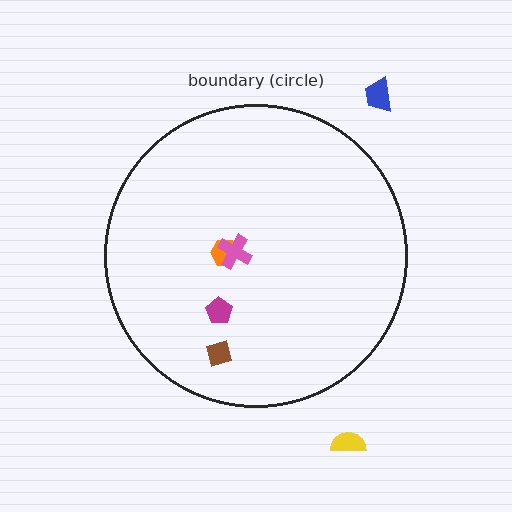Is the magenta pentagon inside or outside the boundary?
Inside.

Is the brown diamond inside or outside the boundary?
Inside.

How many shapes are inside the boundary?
4 inside, 2 outside.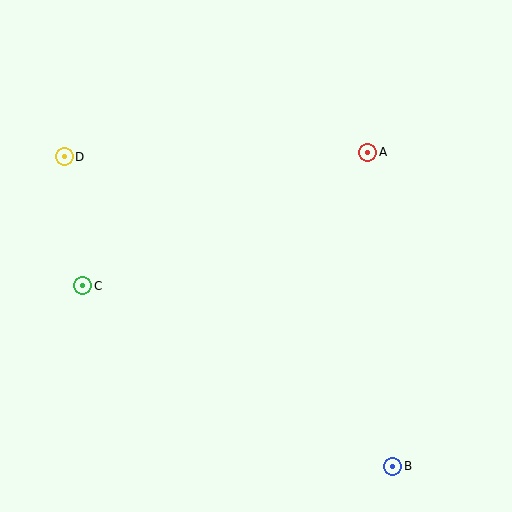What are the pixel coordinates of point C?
Point C is at (83, 286).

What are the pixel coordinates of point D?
Point D is at (64, 157).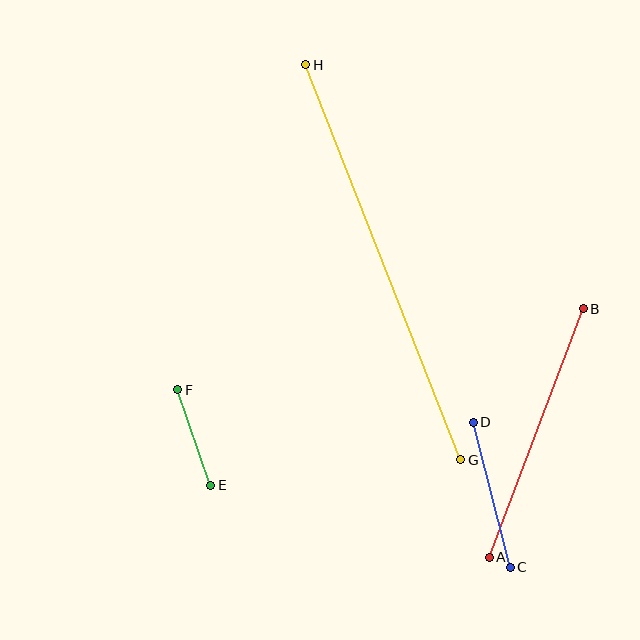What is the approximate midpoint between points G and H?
The midpoint is at approximately (383, 262) pixels.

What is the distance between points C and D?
The distance is approximately 150 pixels.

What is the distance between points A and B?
The distance is approximately 265 pixels.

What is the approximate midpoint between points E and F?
The midpoint is at approximately (194, 438) pixels.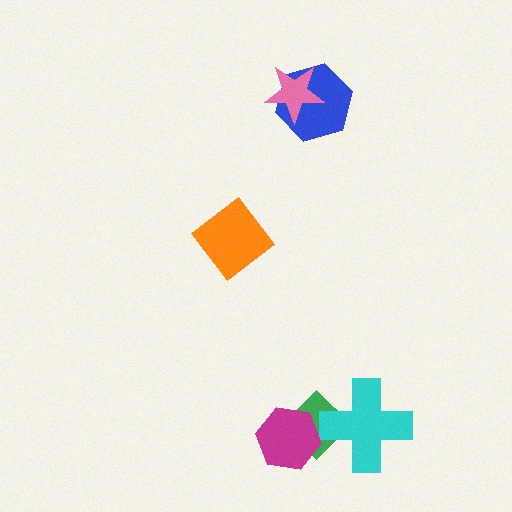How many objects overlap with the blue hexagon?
1 object overlaps with the blue hexagon.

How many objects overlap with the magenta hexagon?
1 object overlaps with the magenta hexagon.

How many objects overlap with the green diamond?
2 objects overlap with the green diamond.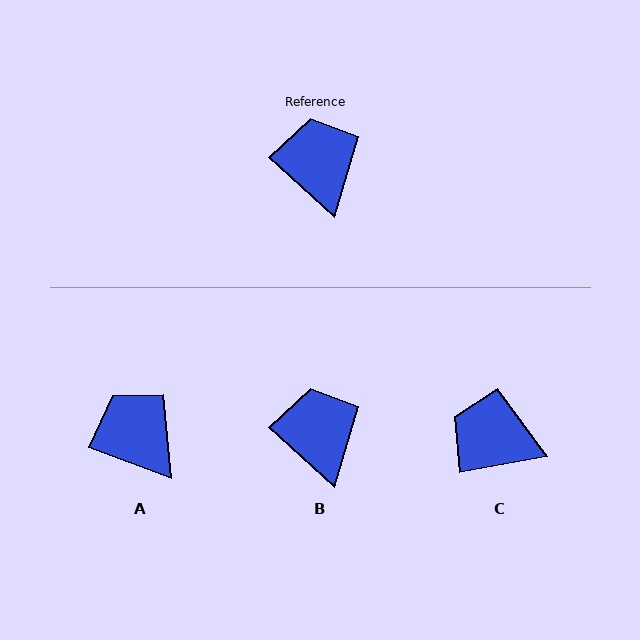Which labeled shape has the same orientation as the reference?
B.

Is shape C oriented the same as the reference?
No, it is off by about 53 degrees.